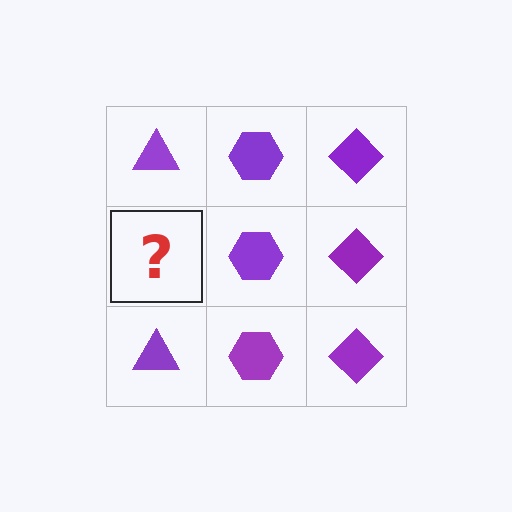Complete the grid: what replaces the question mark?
The question mark should be replaced with a purple triangle.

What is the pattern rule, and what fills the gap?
The rule is that each column has a consistent shape. The gap should be filled with a purple triangle.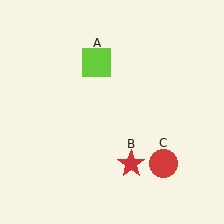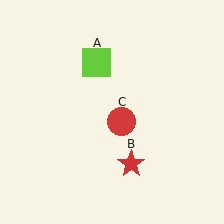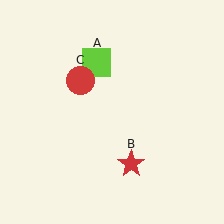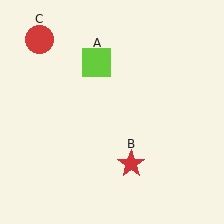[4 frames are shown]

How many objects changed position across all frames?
1 object changed position: red circle (object C).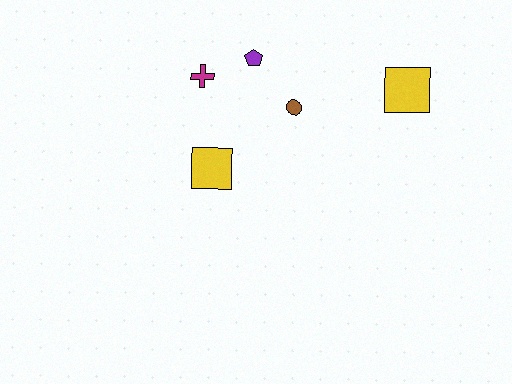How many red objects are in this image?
There are no red objects.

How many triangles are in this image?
There are no triangles.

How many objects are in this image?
There are 5 objects.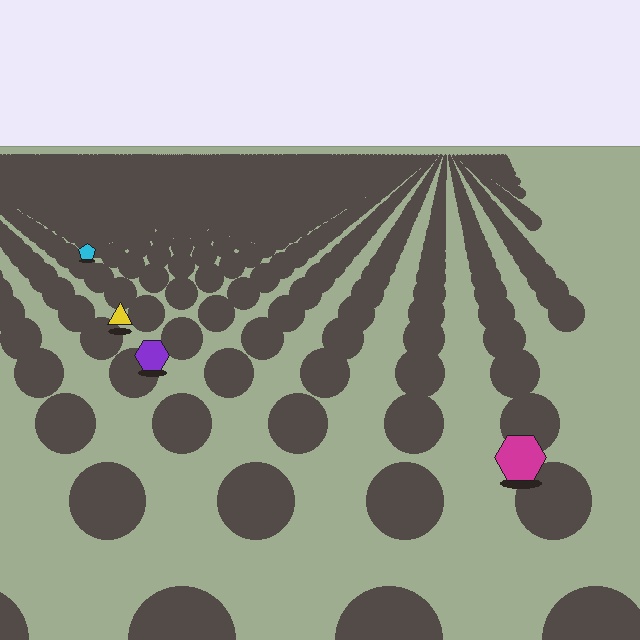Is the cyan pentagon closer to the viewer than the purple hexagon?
No. The purple hexagon is closer — you can tell from the texture gradient: the ground texture is coarser near it.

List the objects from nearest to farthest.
From nearest to farthest: the magenta hexagon, the purple hexagon, the yellow triangle, the cyan pentagon.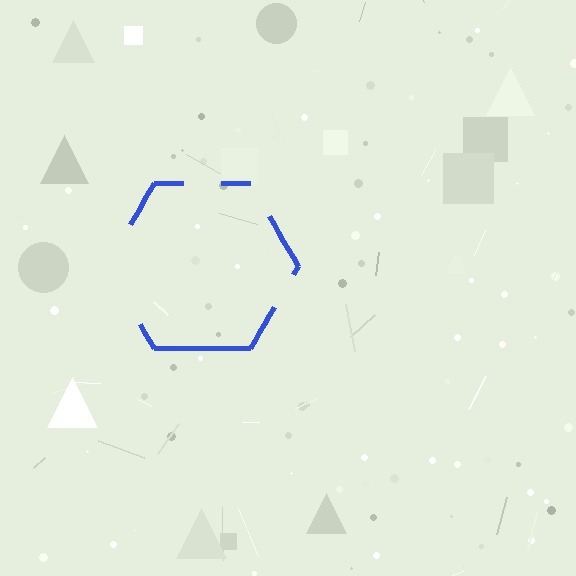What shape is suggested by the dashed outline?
The dashed outline suggests a hexagon.